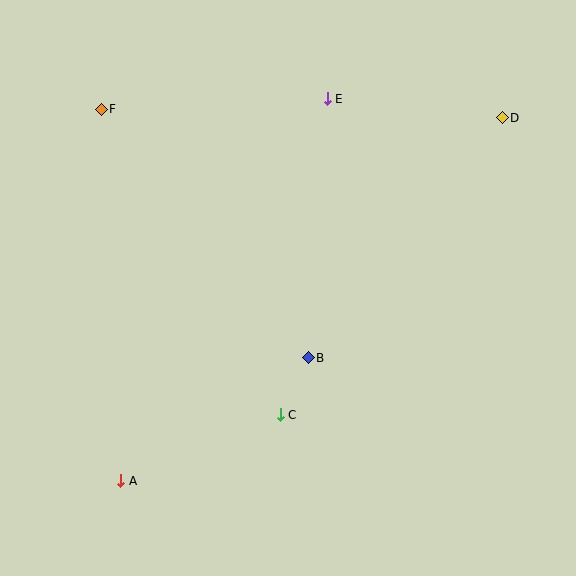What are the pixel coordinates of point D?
Point D is at (502, 118).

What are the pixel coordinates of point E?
Point E is at (327, 99).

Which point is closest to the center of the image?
Point B at (308, 358) is closest to the center.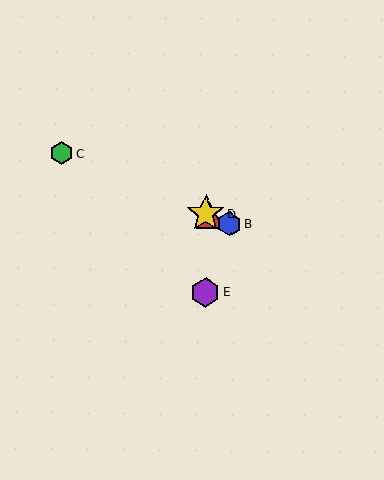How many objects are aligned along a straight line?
4 objects (A, B, C, D) are aligned along a straight line.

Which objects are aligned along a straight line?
Objects A, B, C, D are aligned along a straight line.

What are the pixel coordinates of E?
Object E is at (205, 293).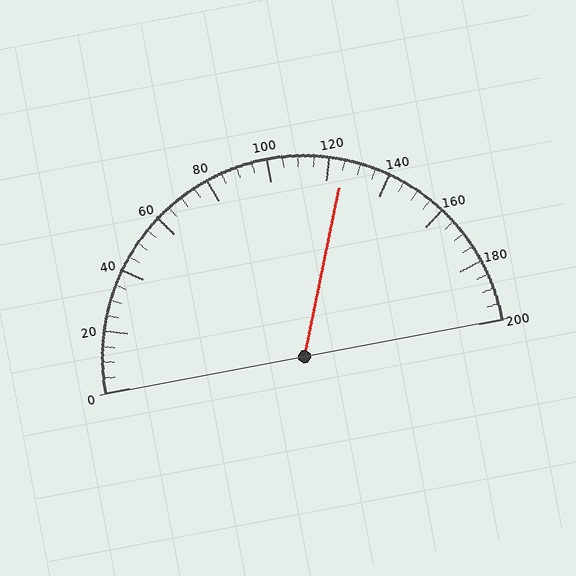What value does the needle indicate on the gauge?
The needle indicates approximately 125.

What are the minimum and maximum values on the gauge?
The gauge ranges from 0 to 200.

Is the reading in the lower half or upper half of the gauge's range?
The reading is in the upper half of the range (0 to 200).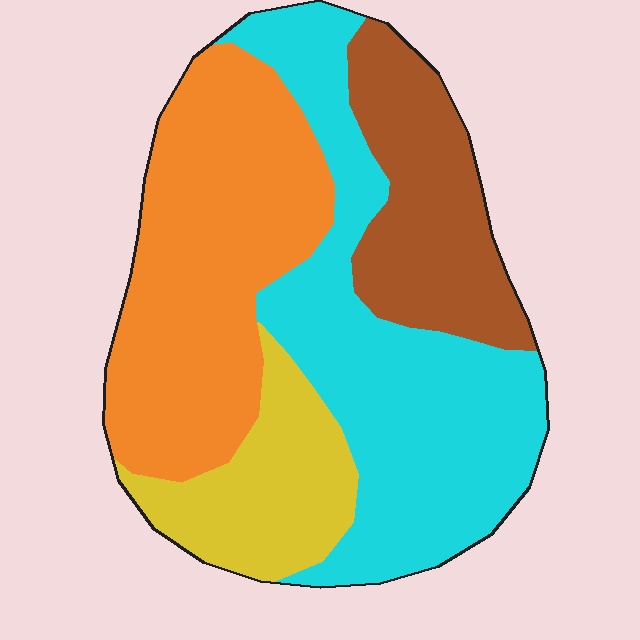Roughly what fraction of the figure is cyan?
Cyan takes up about three eighths (3/8) of the figure.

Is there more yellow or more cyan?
Cyan.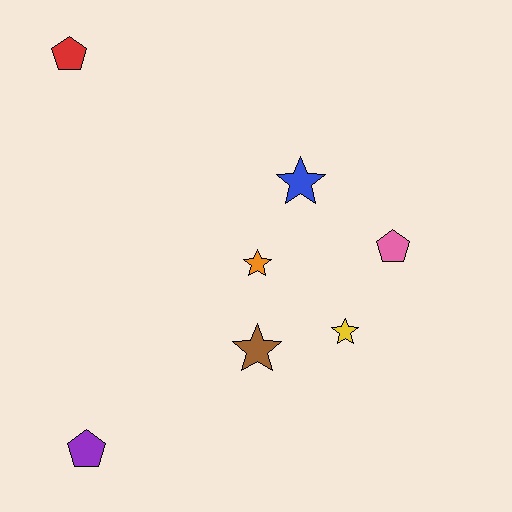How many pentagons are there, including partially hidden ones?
There are 3 pentagons.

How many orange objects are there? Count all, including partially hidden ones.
There is 1 orange object.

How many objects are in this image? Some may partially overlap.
There are 7 objects.